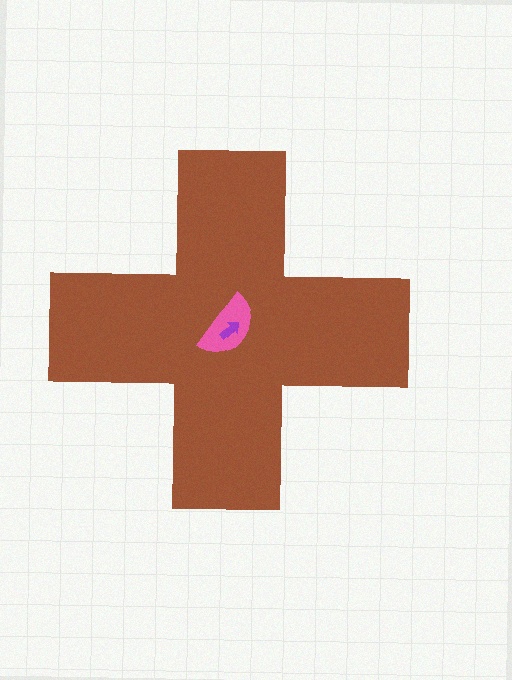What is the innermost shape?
The purple arrow.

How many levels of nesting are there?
3.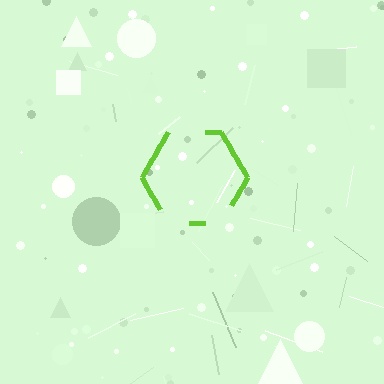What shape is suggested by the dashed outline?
The dashed outline suggests a hexagon.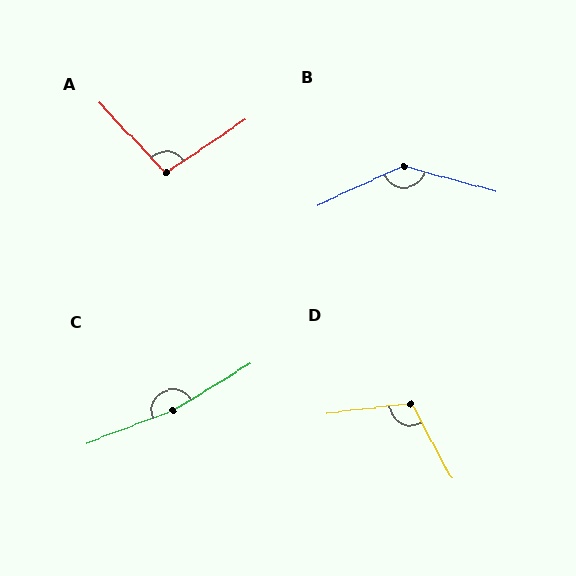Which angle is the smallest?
A, at approximately 99 degrees.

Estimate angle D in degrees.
Approximately 112 degrees.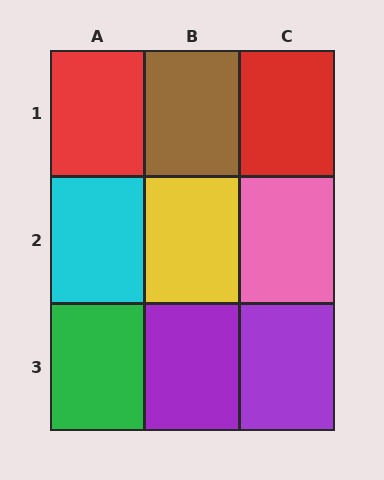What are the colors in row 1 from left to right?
Red, brown, red.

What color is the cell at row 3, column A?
Green.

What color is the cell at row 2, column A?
Cyan.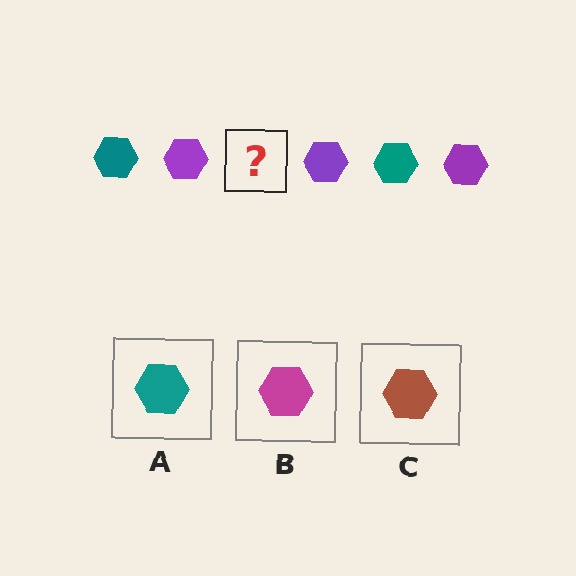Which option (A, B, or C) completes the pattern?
A.